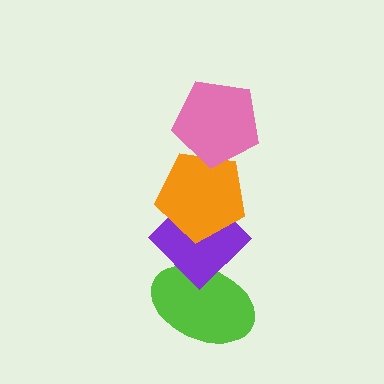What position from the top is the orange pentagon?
The orange pentagon is 2nd from the top.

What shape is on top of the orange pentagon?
The pink pentagon is on top of the orange pentagon.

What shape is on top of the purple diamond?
The orange pentagon is on top of the purple diamond.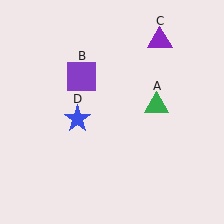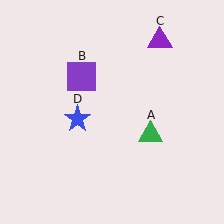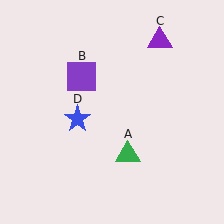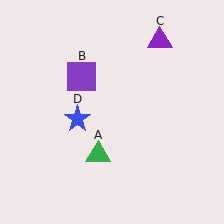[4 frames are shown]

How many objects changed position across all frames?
1 object changed position: green triangle (object A).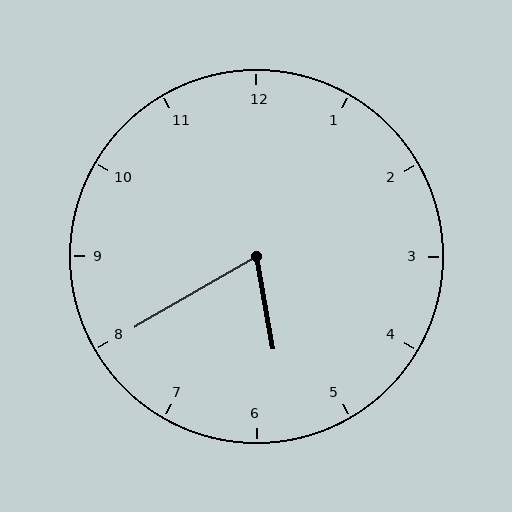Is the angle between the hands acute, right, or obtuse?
It is acute.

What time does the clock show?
5:40.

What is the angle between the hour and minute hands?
Approximately 70 degrees.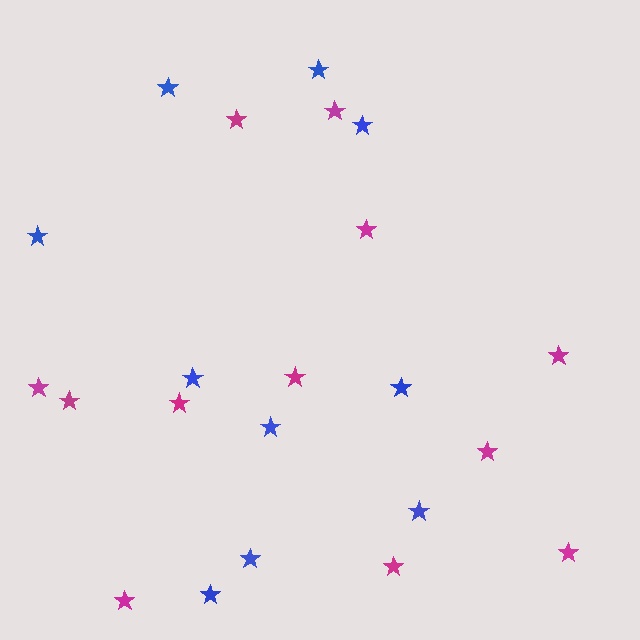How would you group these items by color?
There are 2 groups: one group of magenta stars (12) and one group of blue stars (10).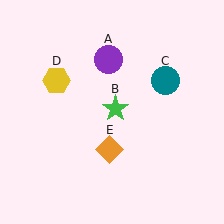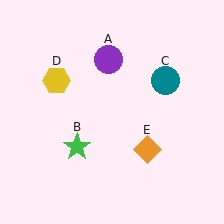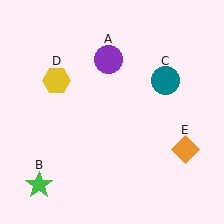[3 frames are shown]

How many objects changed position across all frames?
2 objects changed position: green star (object B), orange diamond (object E).